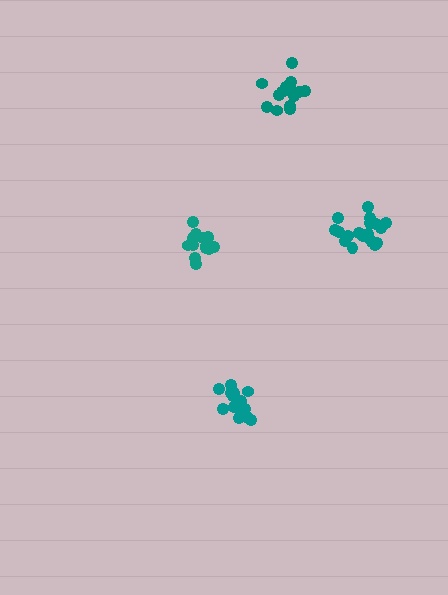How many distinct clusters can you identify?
There are 4 distinct clusters.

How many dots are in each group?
Group 1: 18 dots, Group 2: 15 dots, Group 3: 16 dots, Group 4: 21 dots (70 total).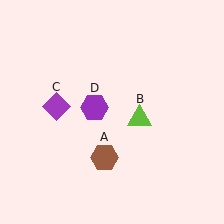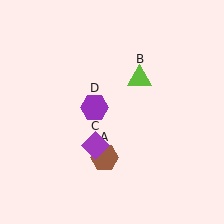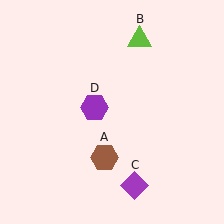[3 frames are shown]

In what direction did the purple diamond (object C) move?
The purple diamond (object C) moved down and to the right.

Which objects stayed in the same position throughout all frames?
Brown hexagon (object A) and purple hexagon (object D) remained stationary.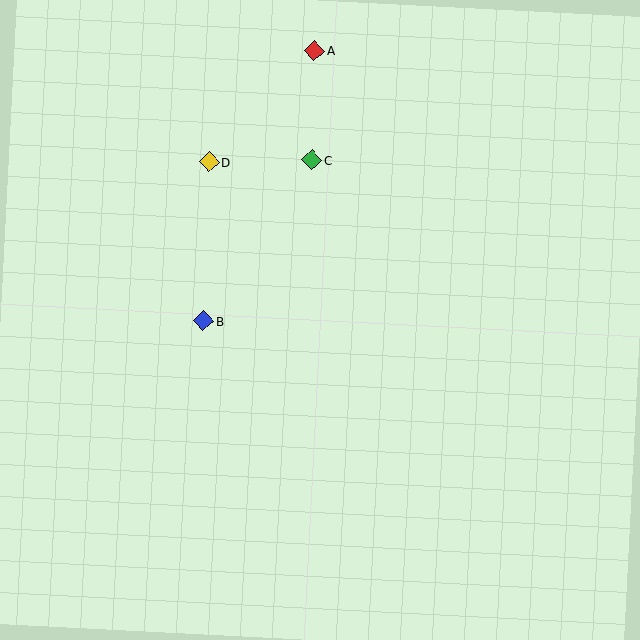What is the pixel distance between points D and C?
The distance between D and C is 103 pixels.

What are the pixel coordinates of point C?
Point C is at (312, 160).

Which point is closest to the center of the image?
Point B at (204, 321) is closest to the center.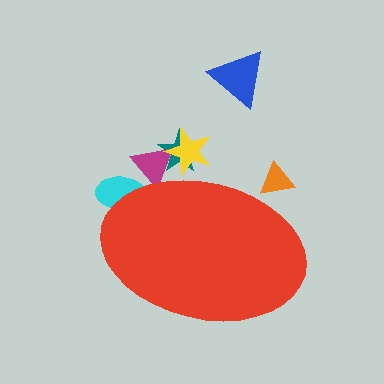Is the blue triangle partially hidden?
No, the blue triangle is fully visible.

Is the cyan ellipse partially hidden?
Yes, the cyan ellipse is partially hidden behind the red ellipse.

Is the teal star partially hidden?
Yes, the teal star is partially hidden behind the red ellipse.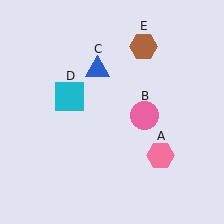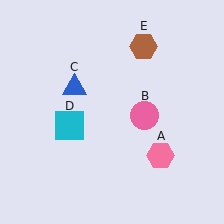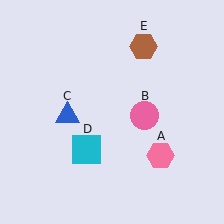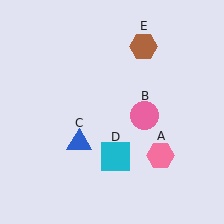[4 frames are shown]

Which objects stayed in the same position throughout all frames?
Pink hexagon (object A) and pink circle (object B) and brown hexagon (object E) remained stationary.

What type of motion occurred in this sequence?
The blue triangle (object C), cyan square (object D) rotated counterclockwise around the center of the scene.